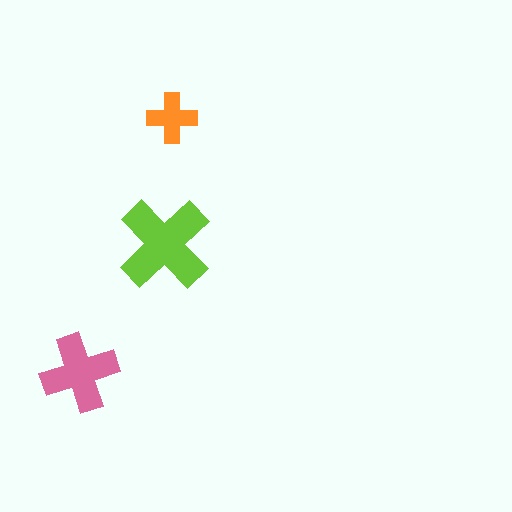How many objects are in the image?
There are 3 objects in the image.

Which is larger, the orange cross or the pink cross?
The pink one.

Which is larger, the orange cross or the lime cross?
The lime one.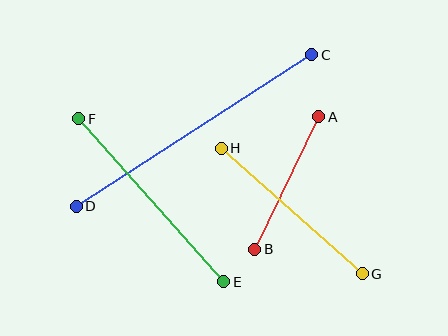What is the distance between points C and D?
The distance is approximately 280 pixels.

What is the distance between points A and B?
The distance is approximately 147 pixels.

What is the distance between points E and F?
The distance is approximately 218 pixels.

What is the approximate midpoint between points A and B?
The midpoint is at approximately (287, 183) pixels.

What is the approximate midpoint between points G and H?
The midpoint is at approximately (292, 211) pixels.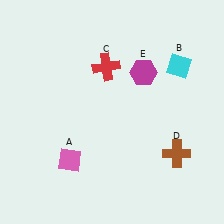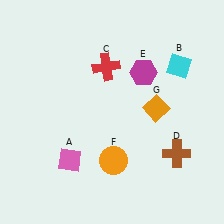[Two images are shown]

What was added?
An orange circle (F), an orange diamond (G) were added in Image 2.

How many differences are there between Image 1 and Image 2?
There are 2 differences between the two images.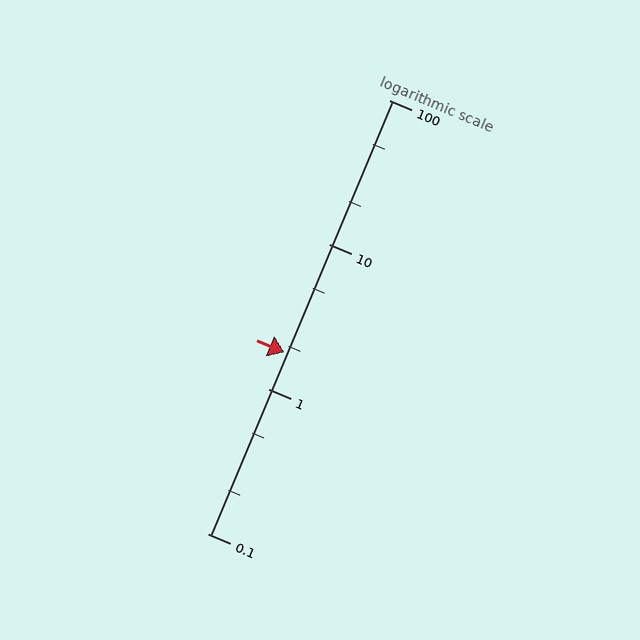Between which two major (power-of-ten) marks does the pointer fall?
The pointer is between 1 and 10.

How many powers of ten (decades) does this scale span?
The scale spans 3 decades, from 0.1 to 100.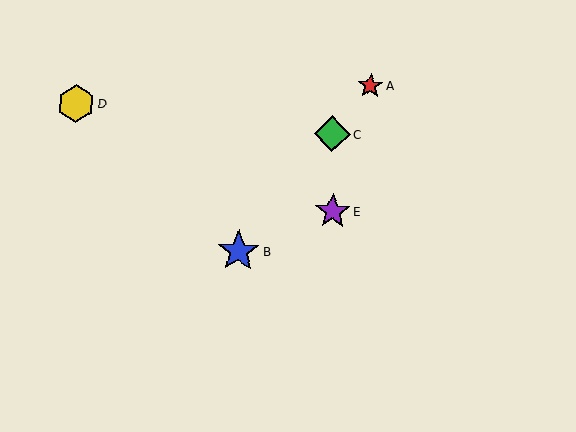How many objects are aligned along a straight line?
3 objects (A, B, C) are aligned along a straight line.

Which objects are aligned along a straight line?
Objects A, B, C are aligned along a straight line.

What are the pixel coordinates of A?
Object A is at (371, 86).